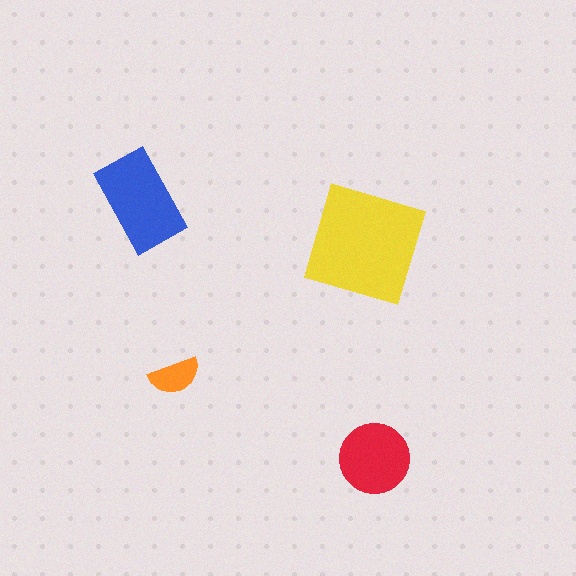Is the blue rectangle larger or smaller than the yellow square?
Smaller.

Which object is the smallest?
The orange semicircle.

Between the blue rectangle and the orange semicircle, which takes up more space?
The blue rectangle.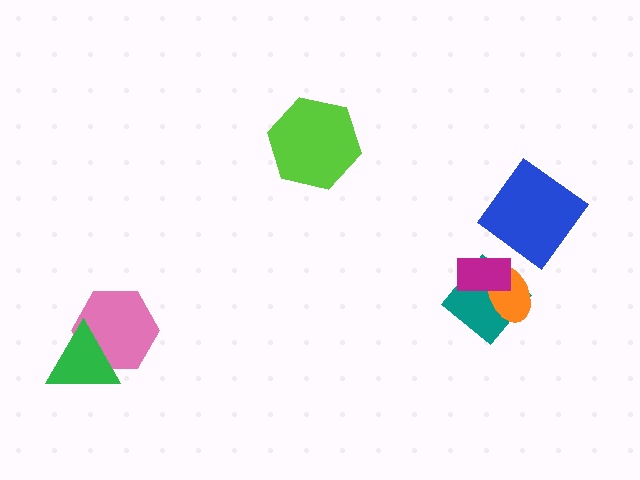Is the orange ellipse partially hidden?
Yes, it is partially covered by another shape.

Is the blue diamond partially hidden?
No, no other shape covers it.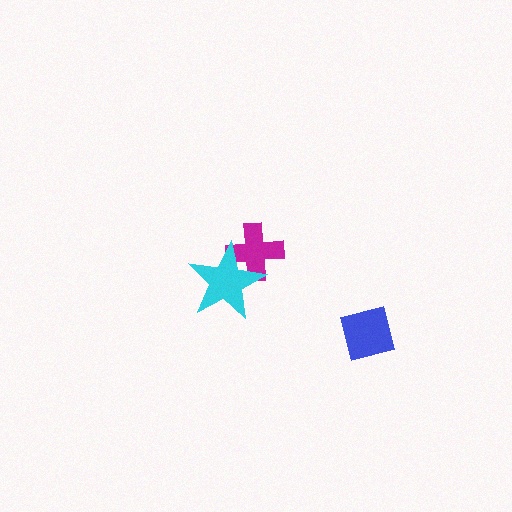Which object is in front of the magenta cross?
The cyan star is in front of the magenta cross.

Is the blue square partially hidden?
No, no other shape covers it.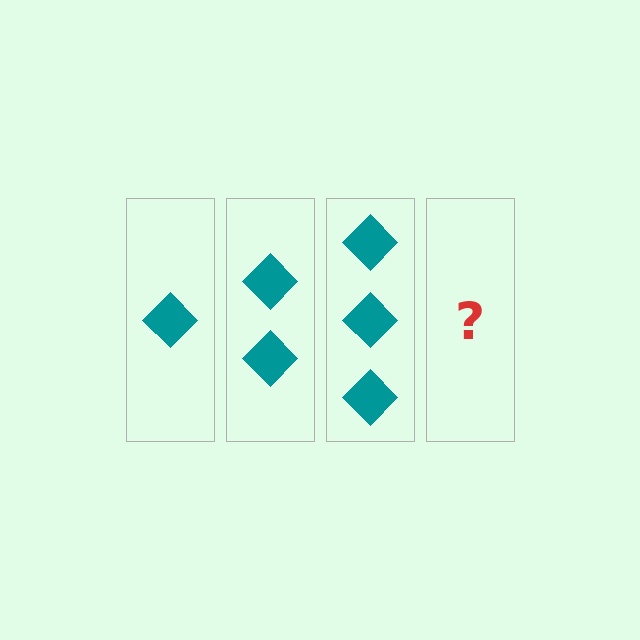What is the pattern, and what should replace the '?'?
The pattern is that each step adds one more diamond. The '?' should be 4 diamonds.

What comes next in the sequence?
The next element should be 4 diamonds.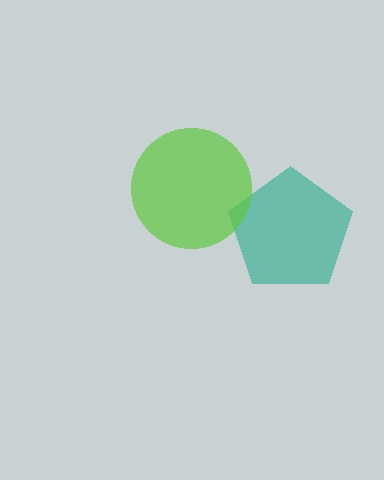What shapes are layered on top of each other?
The layered shapes are: a teal pentagon, a lime circle.